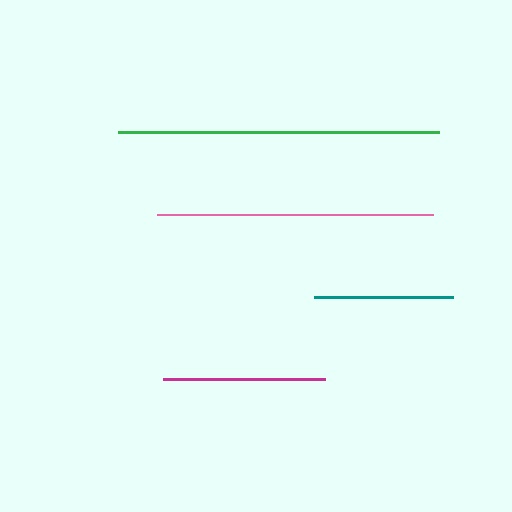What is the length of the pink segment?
The pink segment is approximately 277 pixels long.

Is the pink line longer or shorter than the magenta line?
The pink line is longer than the magenta line.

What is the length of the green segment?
The green segment is approximately 321 pixels long.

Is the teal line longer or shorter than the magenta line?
The magenta line is longer than the teal line.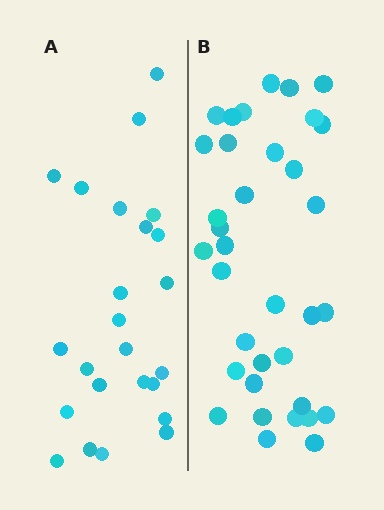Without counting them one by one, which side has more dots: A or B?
Region B (the right region) has more dots.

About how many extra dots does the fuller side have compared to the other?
Region B has roughly 12 or so more dots than region A.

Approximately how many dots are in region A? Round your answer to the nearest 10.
About 20 dots. (The exact count is 24, which rounds to 20.)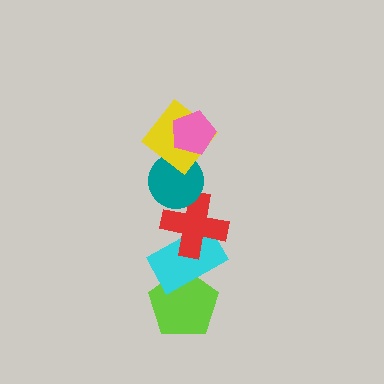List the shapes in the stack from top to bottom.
From top to bottom: the pink pentagon, the yellow diamond, the teal circle, the red cross, the cyan rectangle, the lime pentagon.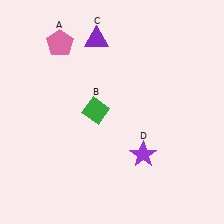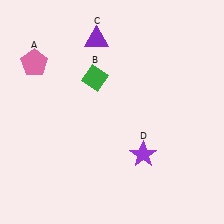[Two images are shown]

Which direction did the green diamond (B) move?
The green diamond (B) moved up.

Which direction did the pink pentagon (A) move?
The pink pentagon (A) moved left.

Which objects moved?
The objects that moved are: the pink pentagon (A), the green diamond (B).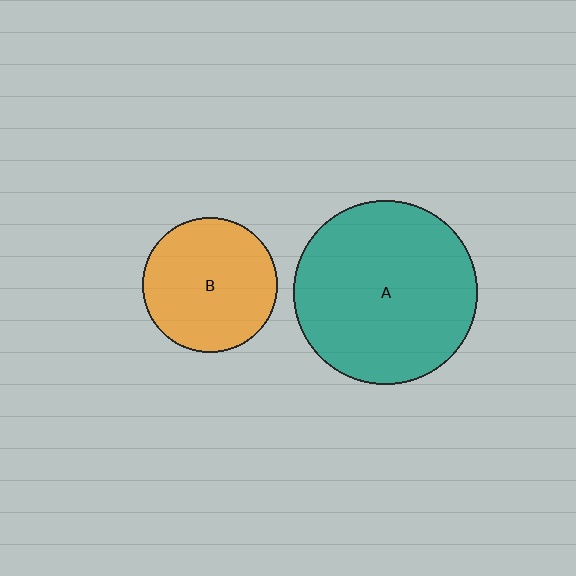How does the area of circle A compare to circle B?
Approximately 1.9 times.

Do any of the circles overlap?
No, none of the circles overlap.